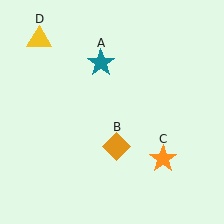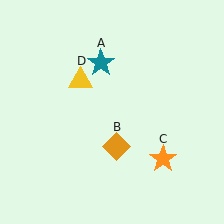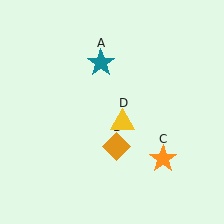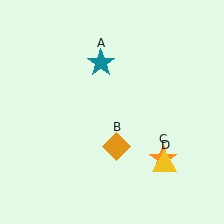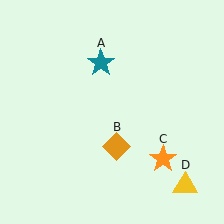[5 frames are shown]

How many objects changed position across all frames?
1 object changed position: yellow triangle (object D).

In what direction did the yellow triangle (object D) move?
The yellow triangle (object D) moved down and to the right.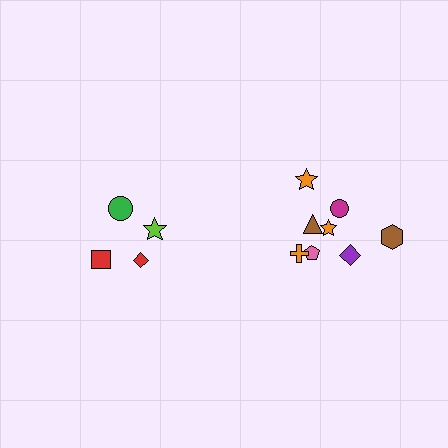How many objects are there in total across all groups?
There are 12 objects.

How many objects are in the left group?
There are 4 objects.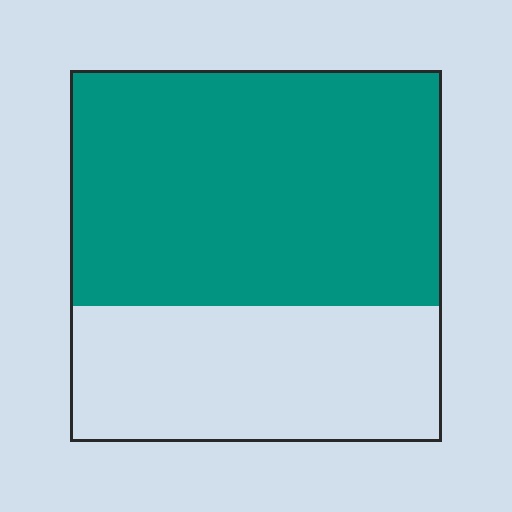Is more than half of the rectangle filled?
Yes.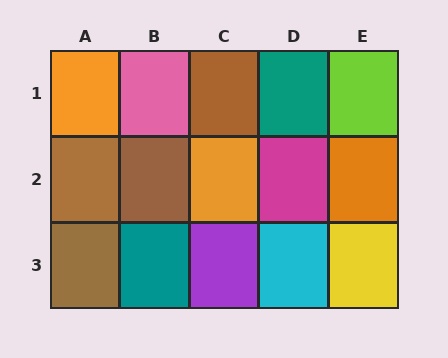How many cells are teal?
2 cells are teal.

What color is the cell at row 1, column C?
Brown.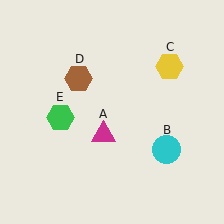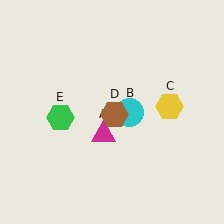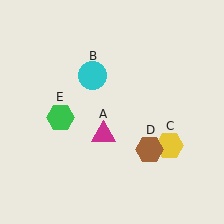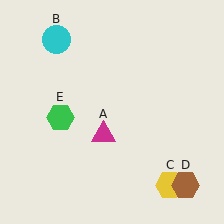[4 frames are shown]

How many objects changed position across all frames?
3 objects changed position: cyan circle (object B), yellow hexagon (object C), brown hexagon (object D).